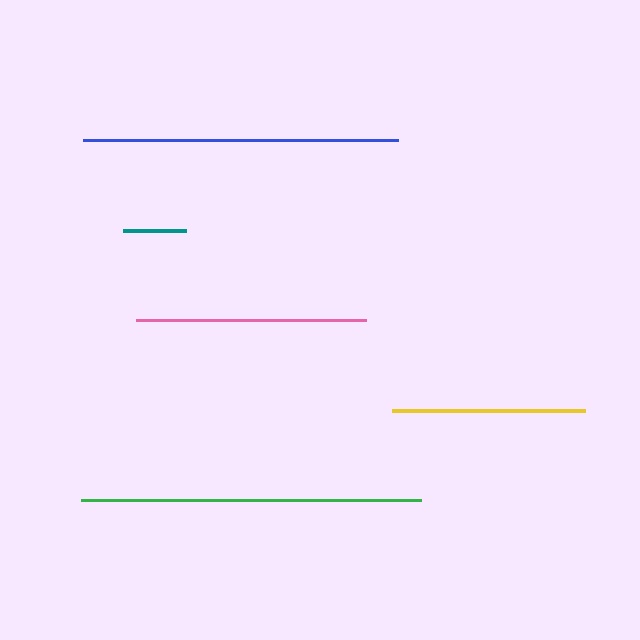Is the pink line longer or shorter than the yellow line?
The pink line is longer than the yellow line.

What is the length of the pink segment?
The pink segment is approximately 229 pixels long.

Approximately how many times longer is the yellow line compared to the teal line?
The yellow line is approximately 3.1 times the length of the teal line.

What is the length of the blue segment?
The blue segment is approximately 315 pixels long.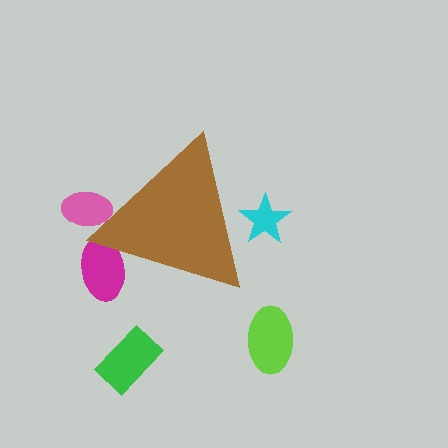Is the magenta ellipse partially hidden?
Yes, the magenta ellipse is partially hidden behind the brown triangle.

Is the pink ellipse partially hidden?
Yes, the pink ellipse is partially hidden behind the brown triangle.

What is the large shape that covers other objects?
A brown triangle.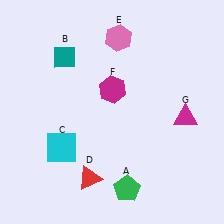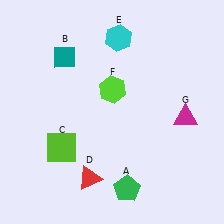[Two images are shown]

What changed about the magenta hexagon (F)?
In Image 1, F is magenta. In Image 2, it changed to lime.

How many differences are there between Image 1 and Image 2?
There are 3 differences between the two images.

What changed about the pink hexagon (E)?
In Image 1, E is pink. In Image 2, it changed to cyan.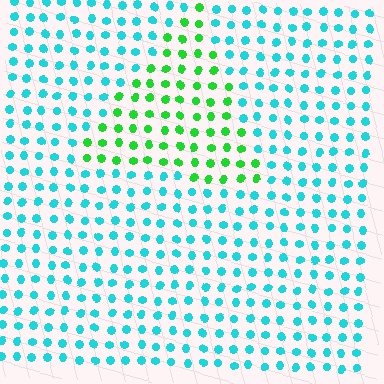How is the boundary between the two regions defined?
The boundary is defined purely by a slight shift in hue (about 56 degrees). Spacing, size, and orientation are identical on both sides.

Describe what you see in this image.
The image is filled with small cyan elements in a uniform arrangement. A triangle-shaped region is visible where the elements are tinted to a slightly different hue, forming a subtle color boundary.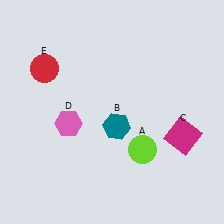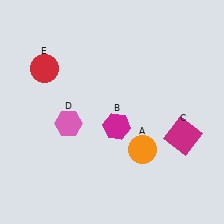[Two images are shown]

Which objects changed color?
A changed from lime to orange. B changed from teal to magenta.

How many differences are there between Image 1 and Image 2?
There are 2 differences between the two images.